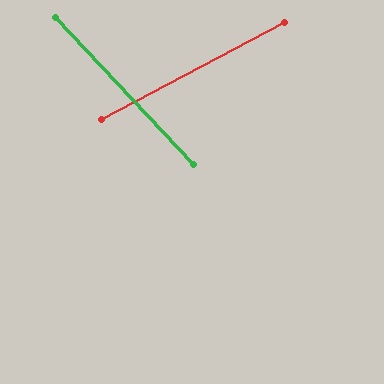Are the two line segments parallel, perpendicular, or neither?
Neither parallel nor perpendicular — they differ by about 75°.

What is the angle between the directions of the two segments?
Approximately 75 degrees.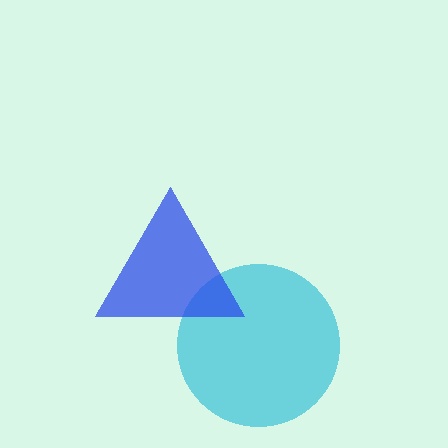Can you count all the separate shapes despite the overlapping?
Yes, there are 2 separate shapes.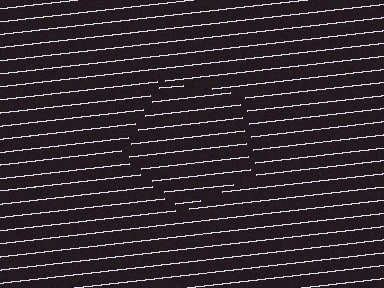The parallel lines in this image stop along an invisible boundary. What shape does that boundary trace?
An illusory pentagon. The interior of the shape contains the same grating, shifted by half a period — the contour is defined by the phase discontinuity where line-ends from the inner and outer gratings abut.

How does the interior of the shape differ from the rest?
The interior of the shape contains the same grating, shifted by half a period — the contour is defined by the phase discontinuity where line-ends from the inner and outer gratings abut.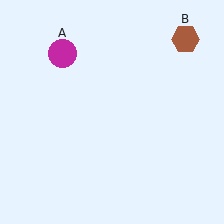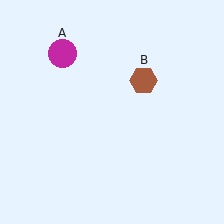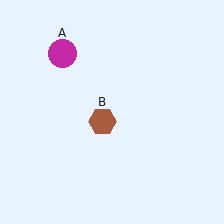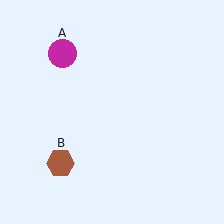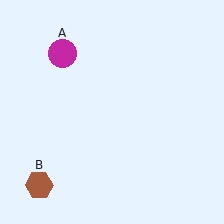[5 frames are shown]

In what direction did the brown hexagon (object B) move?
The brown hexagon (object B) moved down and to the left.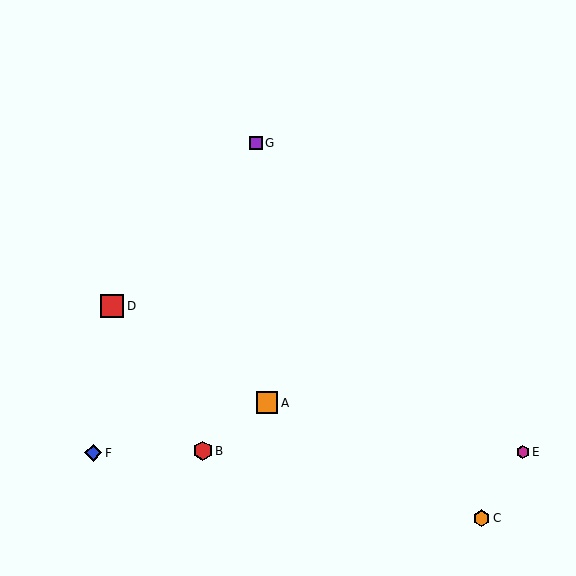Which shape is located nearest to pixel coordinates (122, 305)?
The red square (labeled D) at (112, 306) is nearest to that location.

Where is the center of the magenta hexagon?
The center of the magenta hexagon is at (523, 452).